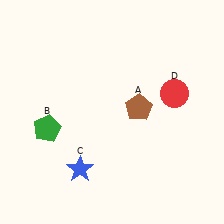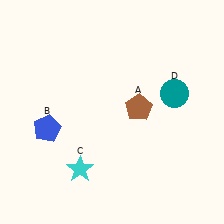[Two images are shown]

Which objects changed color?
B changed from green to blue. C changed from blue to cyan. D changed from red to teal.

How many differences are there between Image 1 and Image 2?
There are 3 differences between the two images.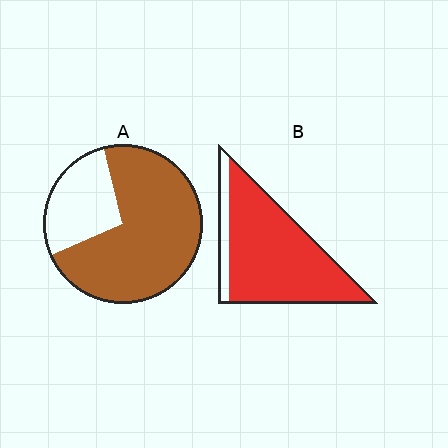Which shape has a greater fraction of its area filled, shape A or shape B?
Shape B.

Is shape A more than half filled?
Yes.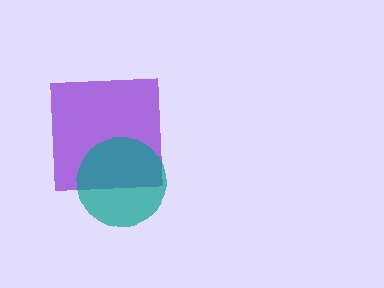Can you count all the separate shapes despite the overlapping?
Yes, there are 2 separate shapes.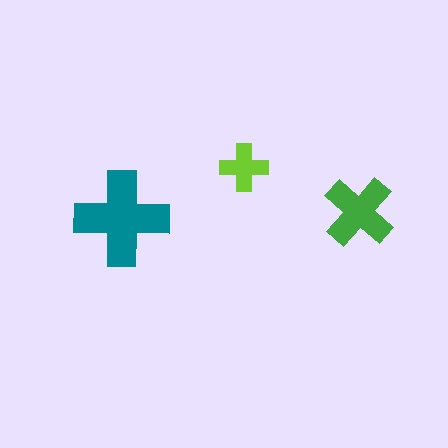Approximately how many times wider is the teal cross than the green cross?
About 1.5 times wider.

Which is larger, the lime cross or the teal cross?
The teal one.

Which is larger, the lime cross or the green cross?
The green one.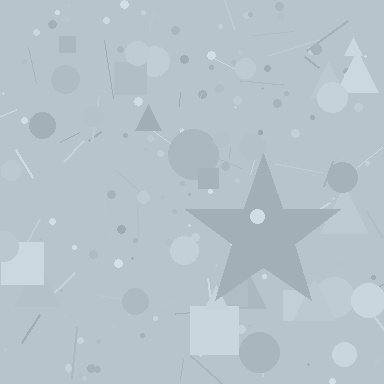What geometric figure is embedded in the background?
A star is embedded in the background.